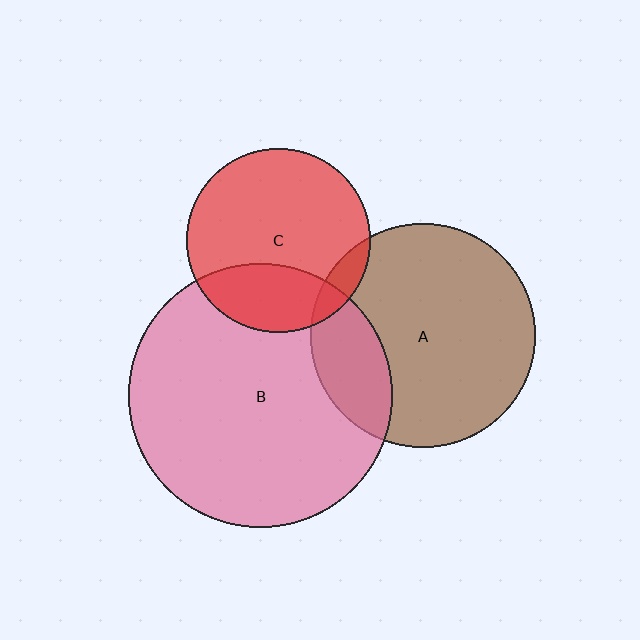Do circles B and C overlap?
Yes.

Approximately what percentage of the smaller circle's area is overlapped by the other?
Approximately 25%.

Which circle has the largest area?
Circle B (pink).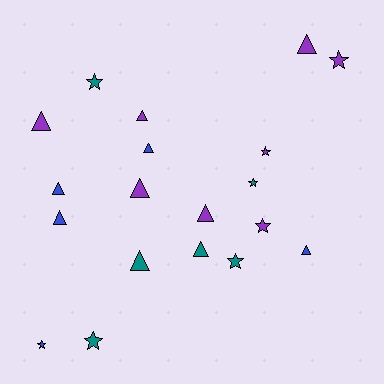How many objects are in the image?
There are 19 objects.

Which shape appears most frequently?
Triangle, with 11 objects.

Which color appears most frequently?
Purple, with 8 objects.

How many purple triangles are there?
There are 5 purple triangles.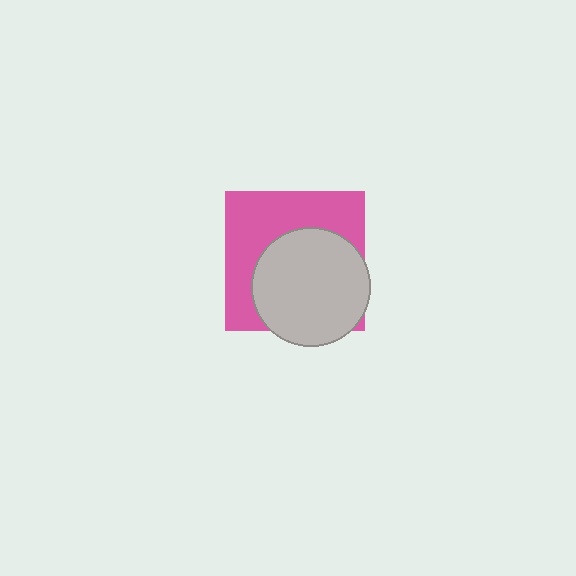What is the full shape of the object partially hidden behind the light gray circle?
The partially hidden object is a pink square.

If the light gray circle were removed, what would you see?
You would see the complete pink square.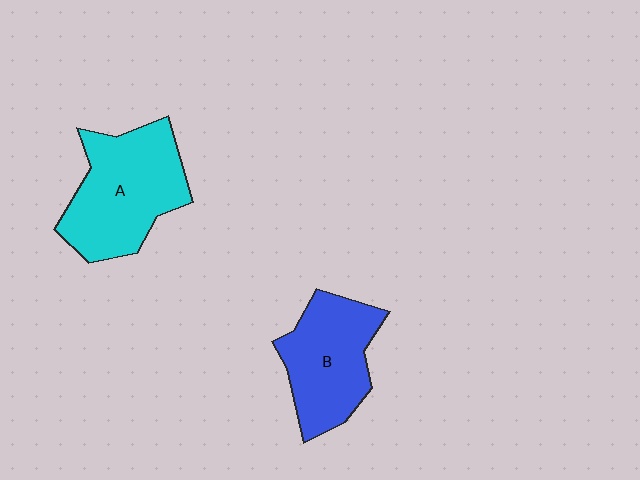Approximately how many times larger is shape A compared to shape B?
Approximately 1.2 times.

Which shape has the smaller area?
Shape B (blue).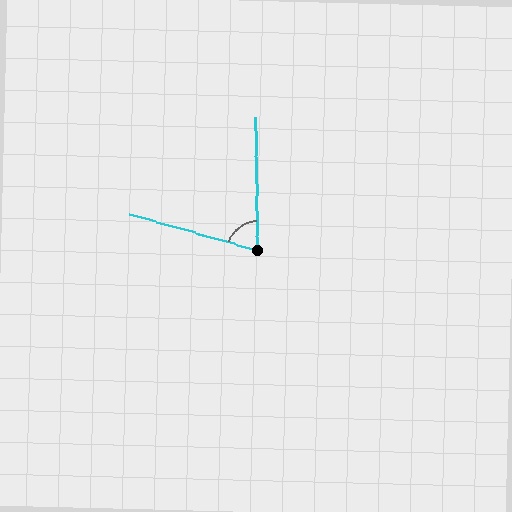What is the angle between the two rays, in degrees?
Approximately 74 degrees.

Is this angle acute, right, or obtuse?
It is acute.